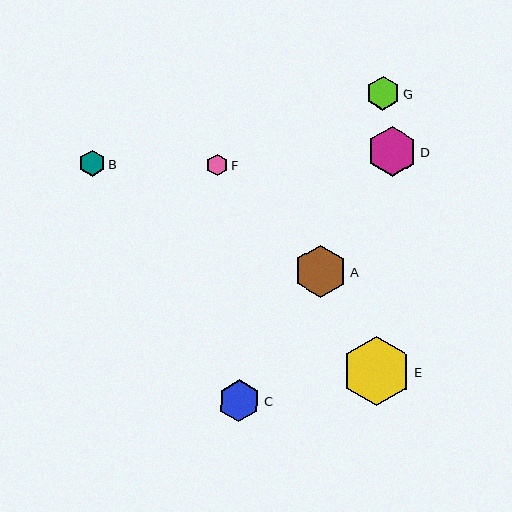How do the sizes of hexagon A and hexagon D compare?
Hexagon A and hexagon D are approximately the same size.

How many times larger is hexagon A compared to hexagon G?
Hexagon A is approximately 1.6 times the size of hexagon G.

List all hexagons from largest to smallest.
From largest to smallest: E, A, D, C, G, B, F.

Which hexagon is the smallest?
Hexagon F is the smallest with a size of approximately 21 pixels.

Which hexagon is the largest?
Hexagon E is the largest with a size of approximately 70 pixels.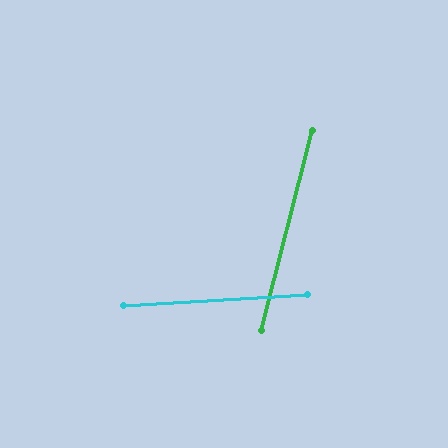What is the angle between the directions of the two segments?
Approximately 72 degrees.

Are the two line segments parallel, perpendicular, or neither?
Neither parallel nor perpendicular — they differ by about 72°.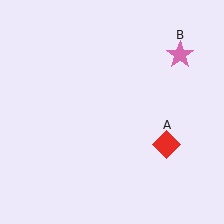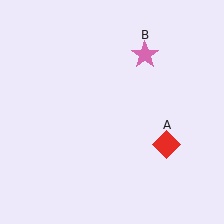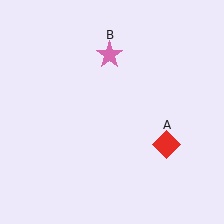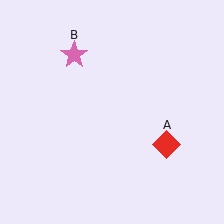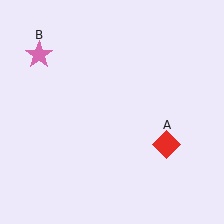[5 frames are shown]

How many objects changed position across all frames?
1 object changed position: pink star (object B).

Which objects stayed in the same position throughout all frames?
Red diamond (object A) remained stationary.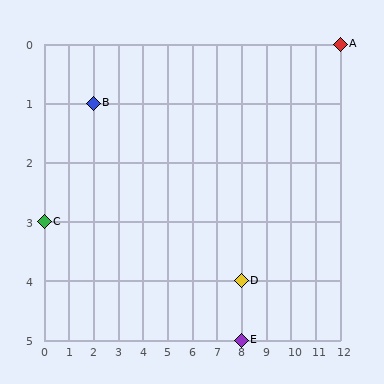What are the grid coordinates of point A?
Point A is at grid coordinates (12, 0).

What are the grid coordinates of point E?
Point E is at grid coordinates (8, 5).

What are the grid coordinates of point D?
Point D is at grid coordinates (8, 4).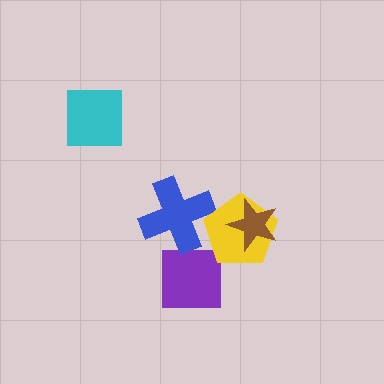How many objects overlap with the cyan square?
0 objects overlap with the cyan square.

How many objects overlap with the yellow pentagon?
2 objects overlap with the yellow pentagon.